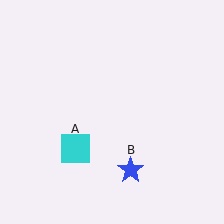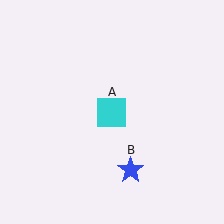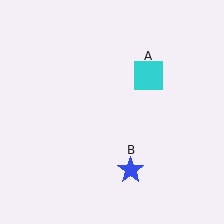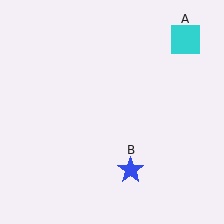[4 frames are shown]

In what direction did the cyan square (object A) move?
The cyan square (object A) moved up and to the right.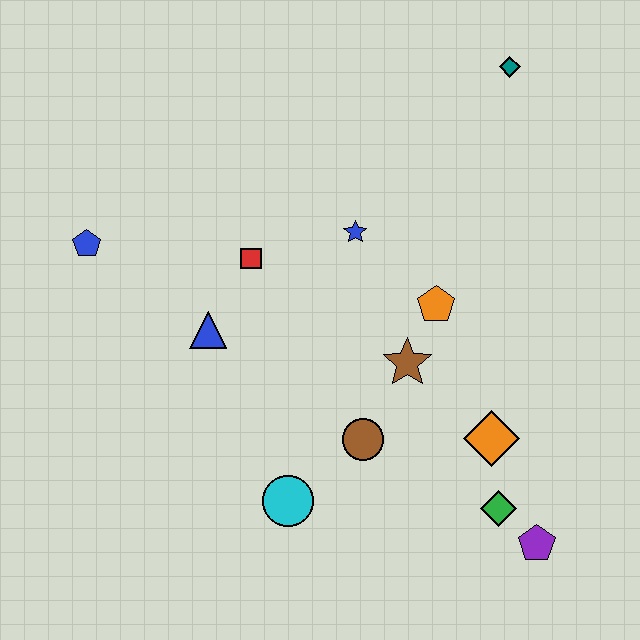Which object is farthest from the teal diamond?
The cyan circle is farthest from the teal diamond.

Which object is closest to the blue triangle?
The red square is closest to the blue triangle.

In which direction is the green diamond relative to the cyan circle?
The green diamond is to the right of the cyan circle.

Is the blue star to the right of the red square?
Yes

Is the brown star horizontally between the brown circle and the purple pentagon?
Yes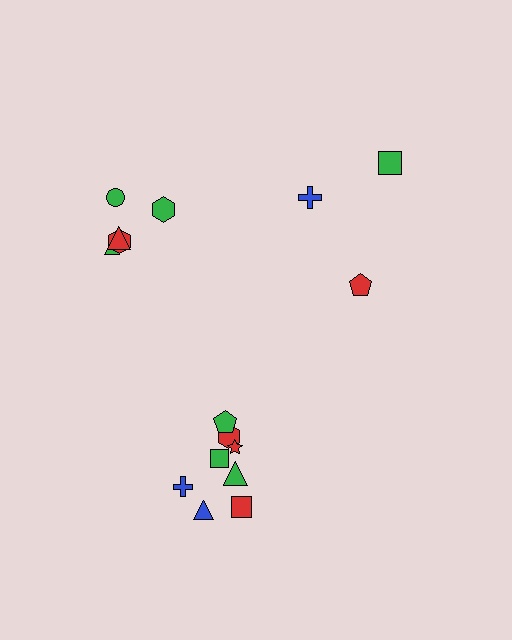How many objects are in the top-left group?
There are 5 objects.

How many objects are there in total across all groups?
There are 16 objects.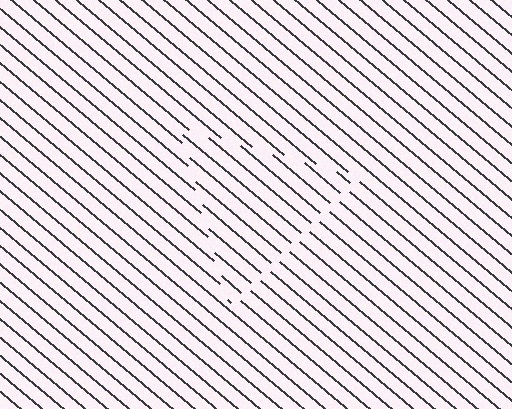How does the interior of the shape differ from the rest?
The interior of the shape contains the same grating, shifted by half a period — the contour is defined by the phase discontinuity where line-ends from the inner and outer gratings abut.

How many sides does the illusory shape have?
3 sides — the line-ends trace a triangle.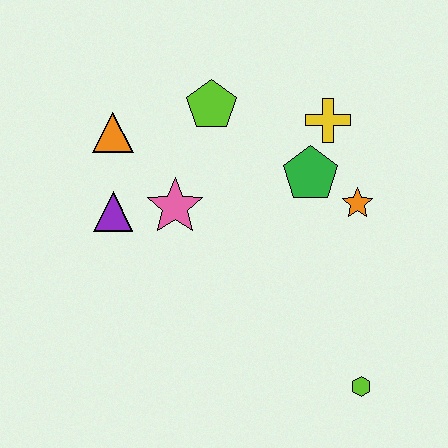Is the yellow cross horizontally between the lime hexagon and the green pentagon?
Yes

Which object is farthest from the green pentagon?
The lime hexagon is farthest from the green pentagon.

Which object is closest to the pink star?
The purple triangle is closest to the pink star.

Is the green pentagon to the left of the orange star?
Yes